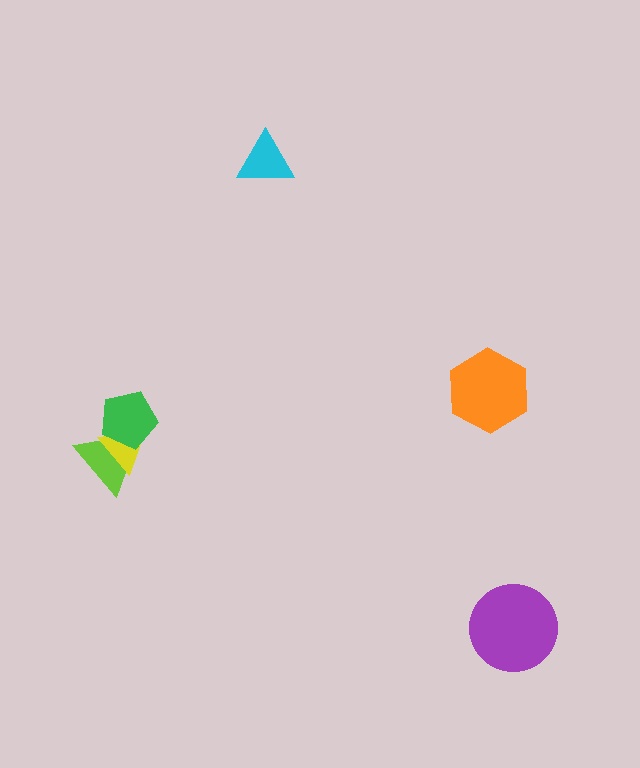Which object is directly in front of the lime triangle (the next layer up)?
The yellow triangle is directly in front of the lime triangle.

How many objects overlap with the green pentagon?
2 objects overlap with the green pentagon.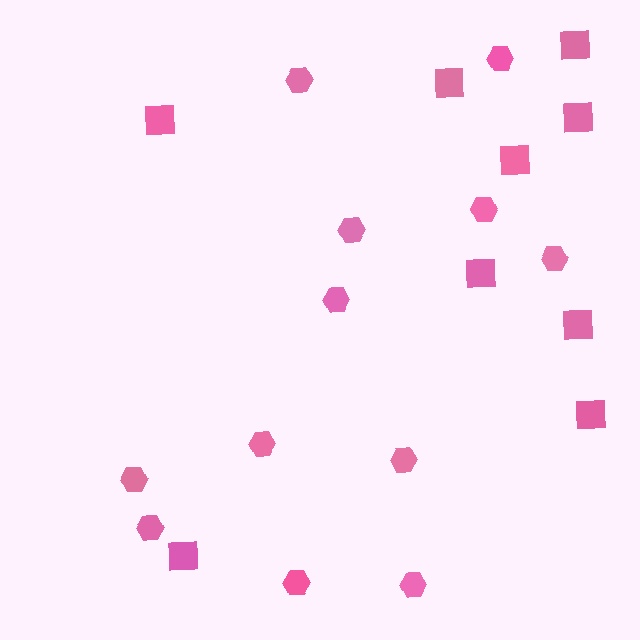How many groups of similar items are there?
There are 2 groups: one group of squares (9) and one group of hexagons (12).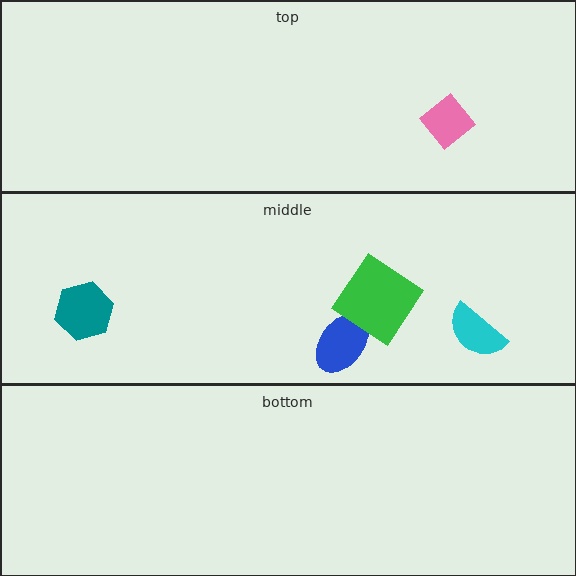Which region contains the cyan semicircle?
The middle region.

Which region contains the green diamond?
The middle region.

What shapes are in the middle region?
The cyan semicircle, the blue ellipse, the teal hexagon, the green diamond.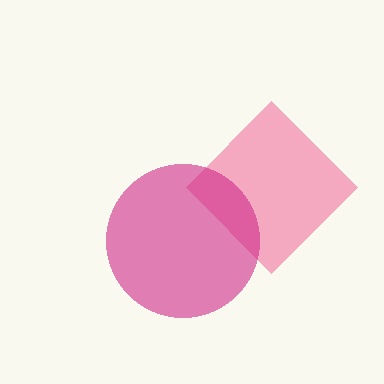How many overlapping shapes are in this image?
There are 2 overlapping shapes in the image.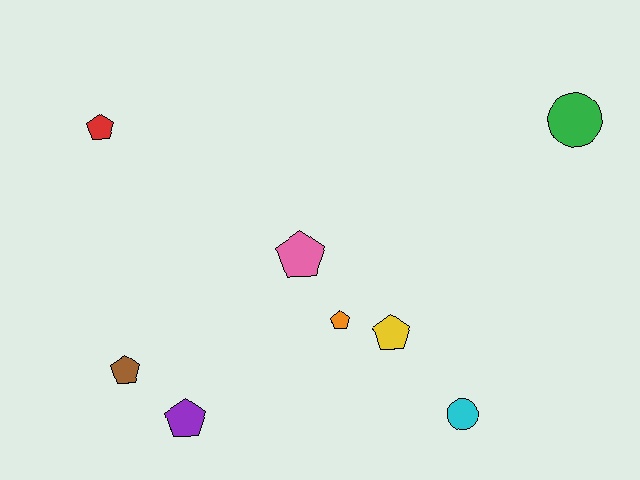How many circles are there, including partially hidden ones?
There are 2 circles.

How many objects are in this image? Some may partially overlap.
There are 8 objects.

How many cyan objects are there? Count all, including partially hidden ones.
There is 1 cyan object.